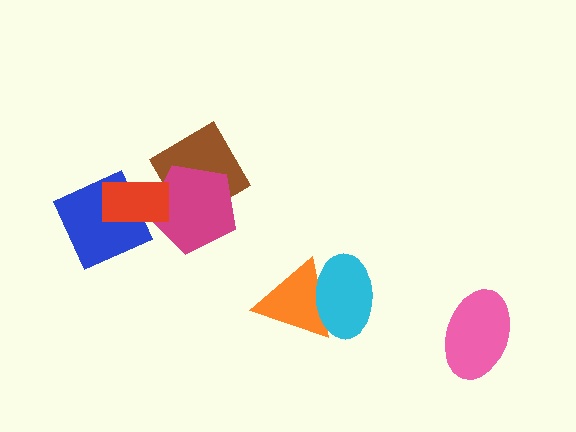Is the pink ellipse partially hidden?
No, no other shape covers it.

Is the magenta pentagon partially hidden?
Yes, it is partially covered by another shape.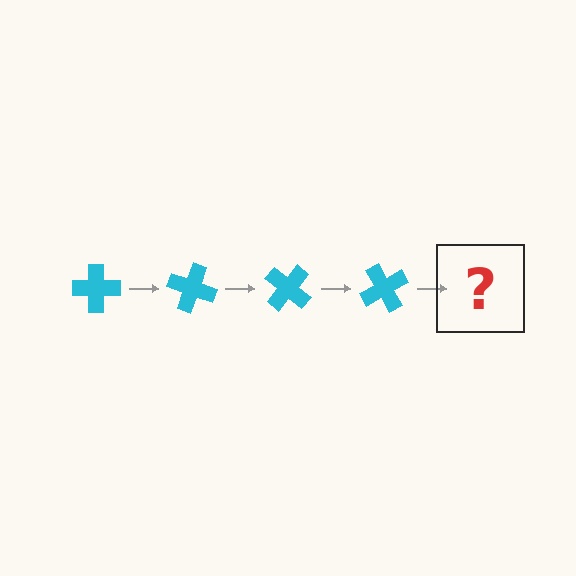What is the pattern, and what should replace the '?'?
The pattern is that the cross rotates 20 degrees each step. The '?' should be a cyan cross rotated 80 degrees.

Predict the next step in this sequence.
The next step is a cyan cross rotated 80 degrees.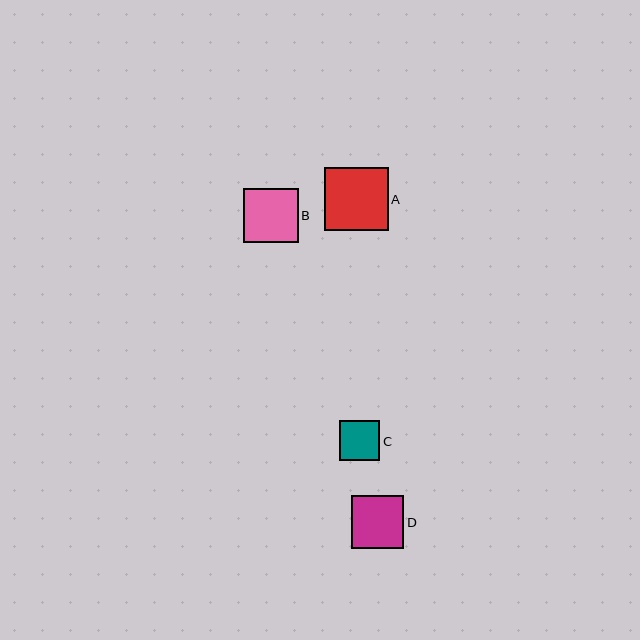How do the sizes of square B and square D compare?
Square B and square D are approximately the same size.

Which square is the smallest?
Square C is the smallest with a size of approximately 41 pixels.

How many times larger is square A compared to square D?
Square A is approximately 1.2 times the size of square D.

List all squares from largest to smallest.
From largest to smallest: A, B, D, C.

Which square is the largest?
Square A is the largest with a size of approximately 64 pixels.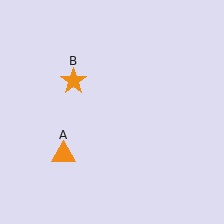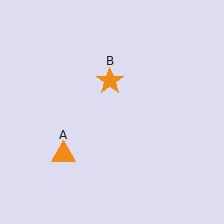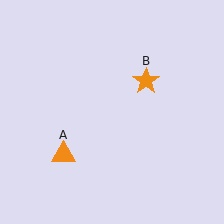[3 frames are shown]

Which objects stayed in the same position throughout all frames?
Orange triangle (object A) remained stationary.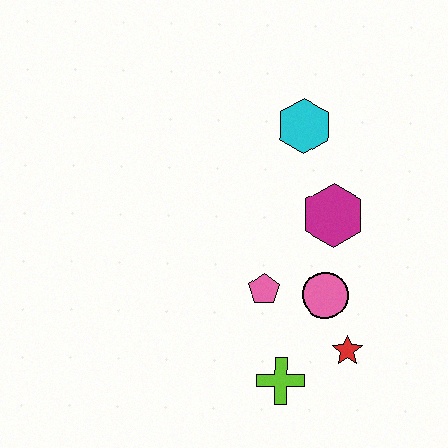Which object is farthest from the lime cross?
The cyan hexagon is farthest from the lime cross.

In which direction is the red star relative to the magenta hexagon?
The red star is below the magenta hexagon.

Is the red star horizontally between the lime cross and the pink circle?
No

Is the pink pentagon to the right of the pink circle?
No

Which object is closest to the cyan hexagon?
The magenta hexagon is closest to the cyan hexagon.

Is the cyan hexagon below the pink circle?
No